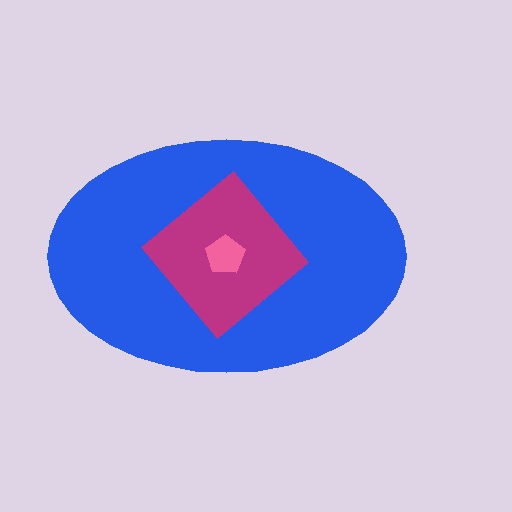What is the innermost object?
The pink pentagon.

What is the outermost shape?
The blue ellipse.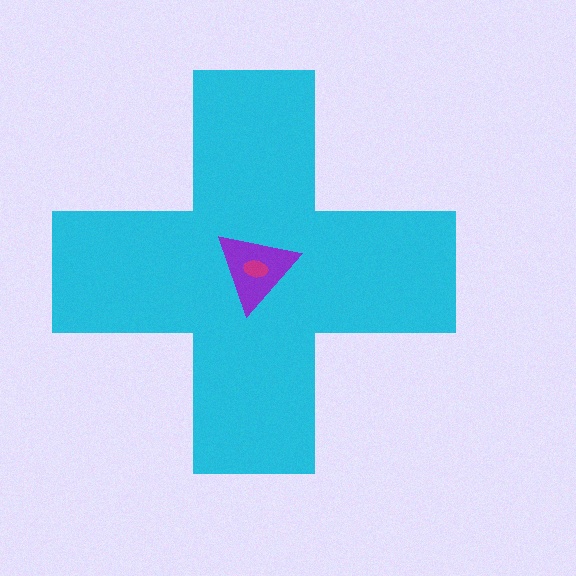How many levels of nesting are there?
3.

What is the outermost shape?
The cyan cross.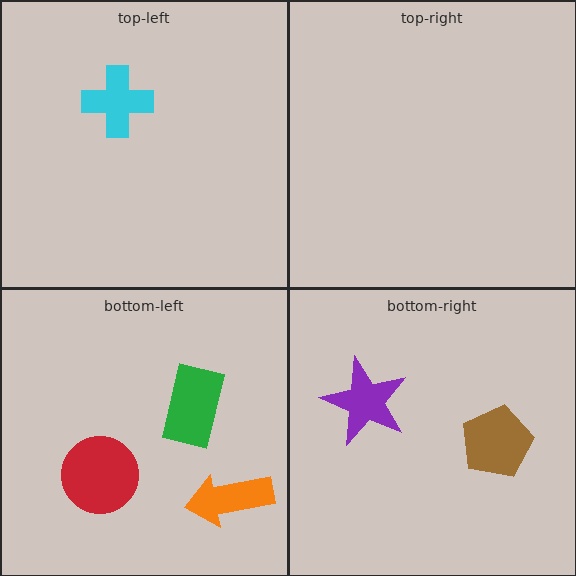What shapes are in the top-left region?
The cyan cross.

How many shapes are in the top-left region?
1.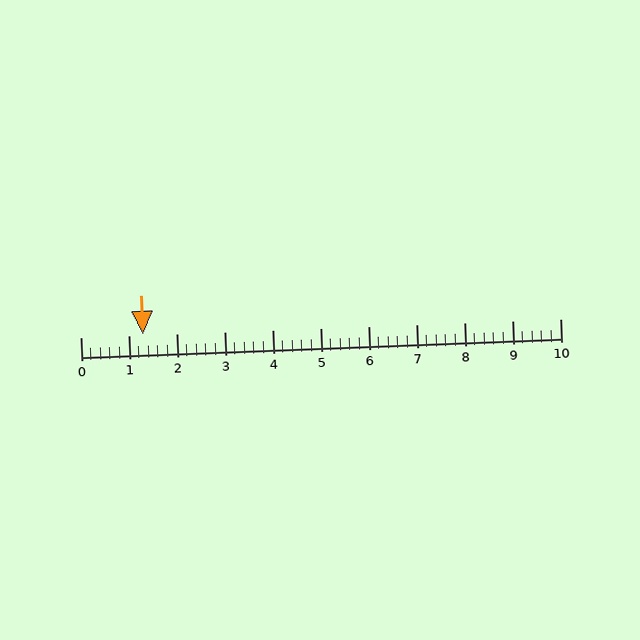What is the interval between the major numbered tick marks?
The major tick marks are spaced 1 units apart.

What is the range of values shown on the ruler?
The ruler shows values from 0 to 10.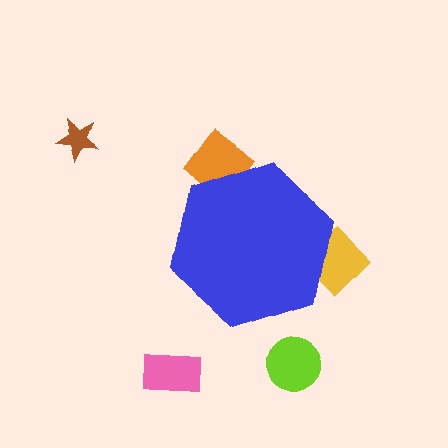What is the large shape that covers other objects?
A blue hexagon.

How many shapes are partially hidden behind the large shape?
2 shapes are partially hidden.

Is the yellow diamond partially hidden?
Yes, the yellow diamond is partially hidden behind the blue hexagon.